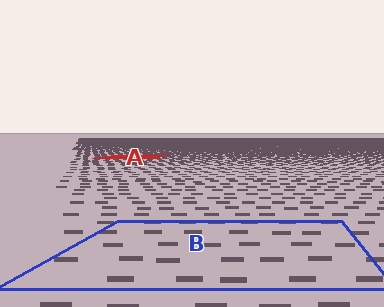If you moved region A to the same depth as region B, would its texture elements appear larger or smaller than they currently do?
They would appear larger. At a closer depth, the same texture elements are projected at a bigger on-screen size.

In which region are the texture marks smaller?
The texture marks are smaller in region A, because it is farther away.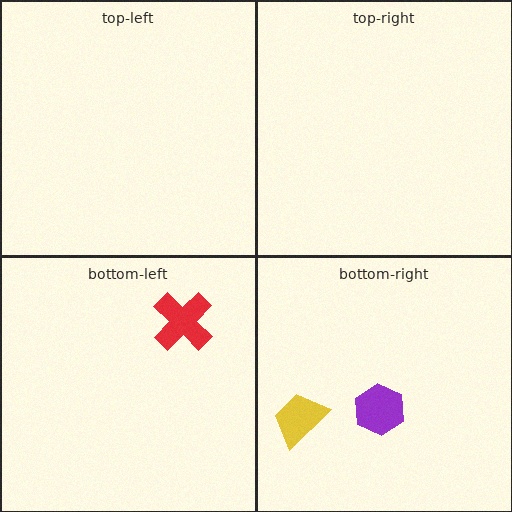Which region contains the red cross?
The bottom-left region.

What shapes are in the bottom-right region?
The yellow trapezoid, the purple hexagon.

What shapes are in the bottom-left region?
The red cross.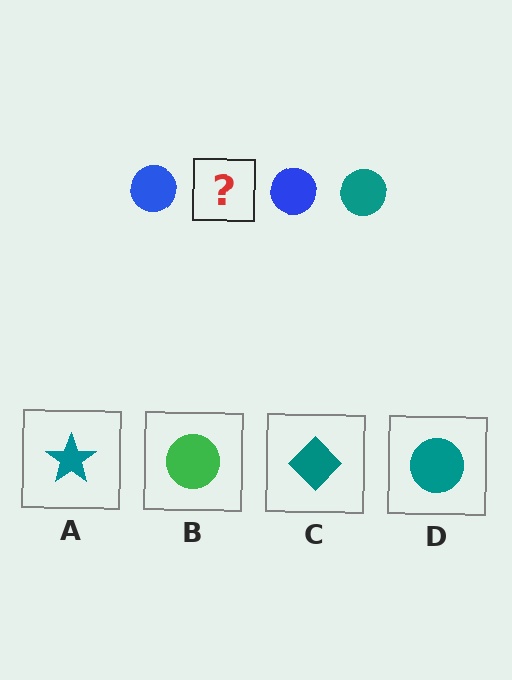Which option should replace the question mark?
Option D.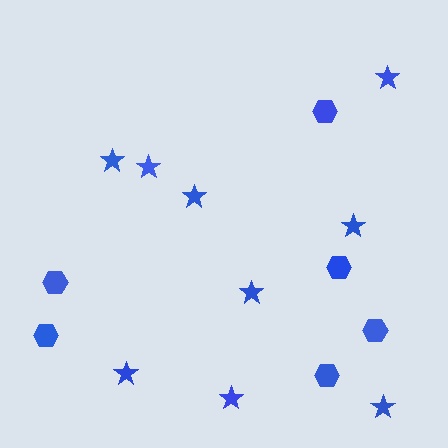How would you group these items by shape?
There are 2 groups: one group of stars (9) and one group of hexagons (6).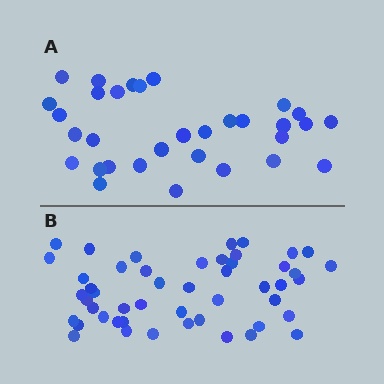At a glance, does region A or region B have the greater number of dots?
Region B (the bottom region) has more dots.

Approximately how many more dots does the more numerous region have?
Region B has approximately 15 more dots than region A.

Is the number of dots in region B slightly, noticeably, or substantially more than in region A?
Region B has substantially more. The ratio is roughly 1.5 to 1.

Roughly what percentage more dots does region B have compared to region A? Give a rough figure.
About 55% more.